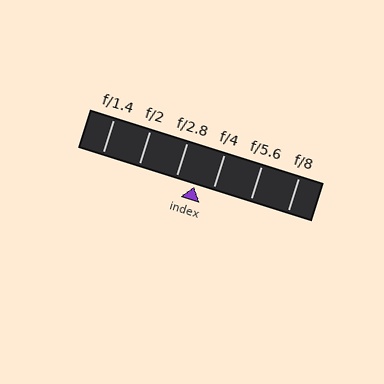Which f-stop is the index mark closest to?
The index mark is closest to f/4.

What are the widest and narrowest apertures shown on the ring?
The widest aperture shown is f/1.4 and the narrowest is f/8.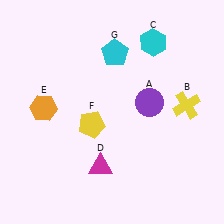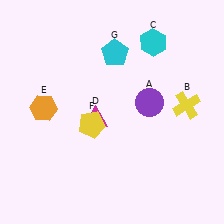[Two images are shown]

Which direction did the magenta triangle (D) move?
The magenta triangle (D) moved up.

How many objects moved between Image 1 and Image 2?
1 object moved between the two images.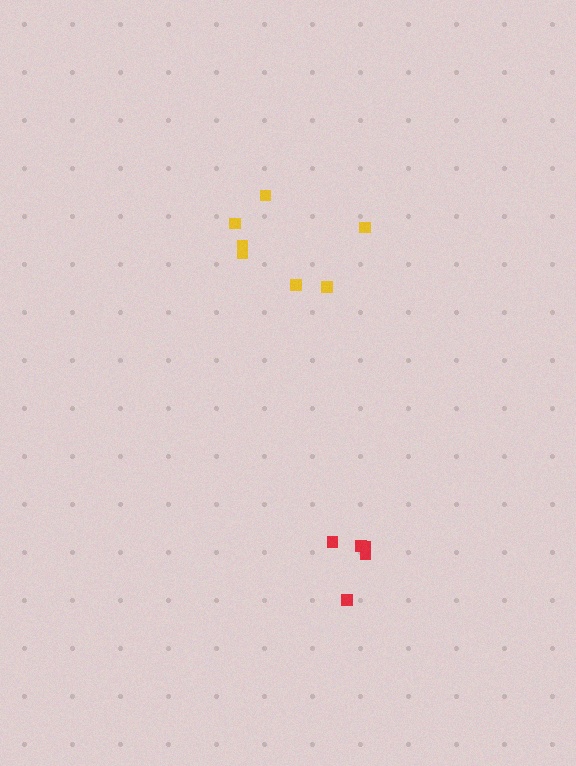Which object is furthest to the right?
The red cluster is rightmost.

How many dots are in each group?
Group 1: 5 dots, Group 2: 7 dots (12 total).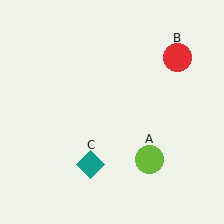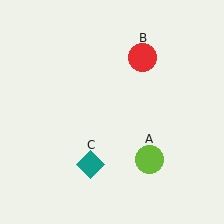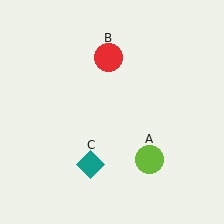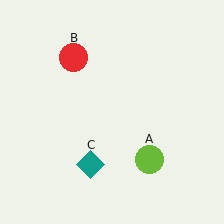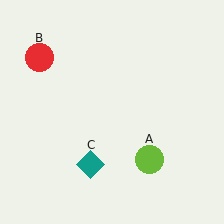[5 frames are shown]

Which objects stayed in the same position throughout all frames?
Lime circle (object A) and teal diamond (object C) remained stationary.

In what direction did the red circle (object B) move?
The red circle (object B) moved left.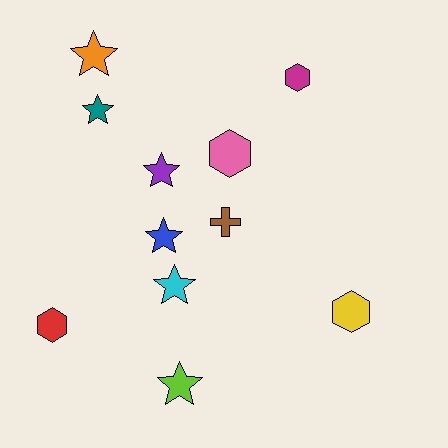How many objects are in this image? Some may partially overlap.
There are 11 objects.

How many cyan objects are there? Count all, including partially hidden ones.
There is 1 cyan object.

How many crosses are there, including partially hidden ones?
There is 1 cross.